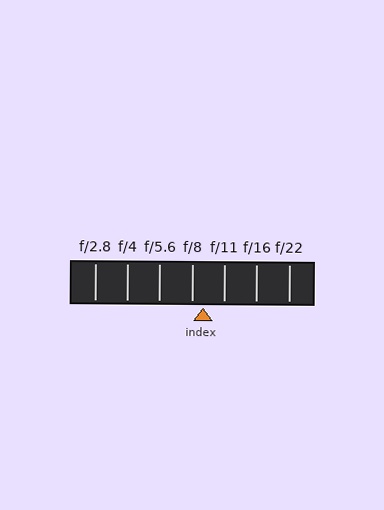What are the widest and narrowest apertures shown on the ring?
The widest aperture shown is f/2.8 and the narrowest is f/22.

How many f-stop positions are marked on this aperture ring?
There are 7 f-stop positions marked.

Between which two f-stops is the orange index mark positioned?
The index mark is between f/8 and f/11.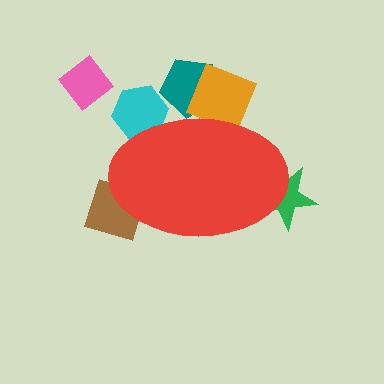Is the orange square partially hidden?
Yes, the orange square is partially hidden behind the red ellipse.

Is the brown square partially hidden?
Yes, the brown square is partially hidden behind the red ellipse.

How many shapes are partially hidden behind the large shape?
5 shapes are partially hidden.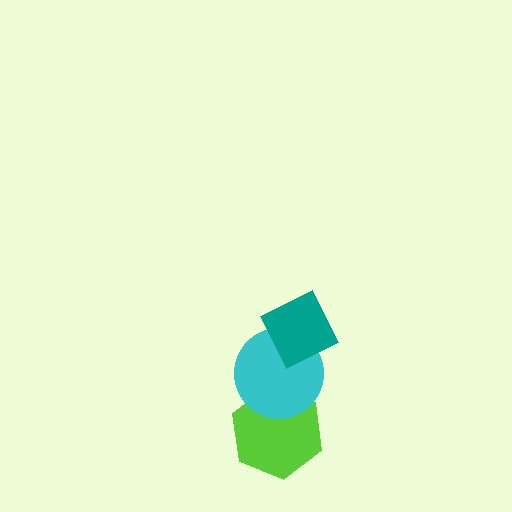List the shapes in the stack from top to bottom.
From top to bottom: the teal diamond, the cyan circle, the lime hexagon.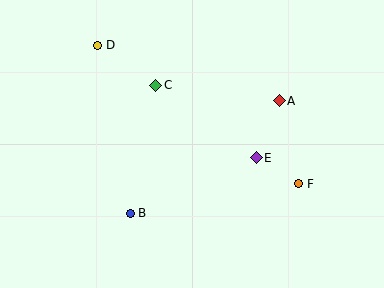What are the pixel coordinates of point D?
Point D is at (98, 45).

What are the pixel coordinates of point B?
Point B is at (130, 213).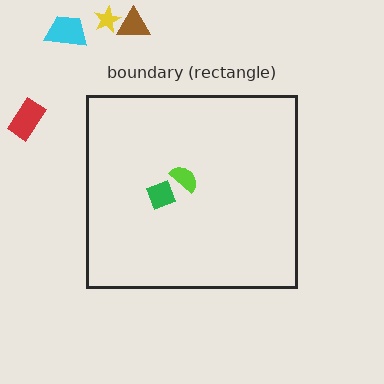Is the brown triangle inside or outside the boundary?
Outside.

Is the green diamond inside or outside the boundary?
Inside.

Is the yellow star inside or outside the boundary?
Outside.